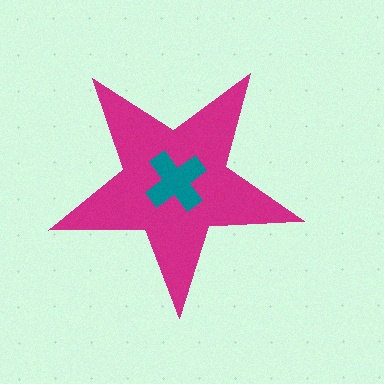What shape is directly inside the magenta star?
The teal cross.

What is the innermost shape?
The teal cross.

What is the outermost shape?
The magenta star.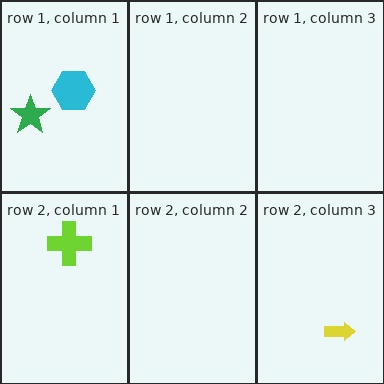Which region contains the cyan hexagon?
The row 1, column 1 region.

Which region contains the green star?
The row 1, column 1 region.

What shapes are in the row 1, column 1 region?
The green star, the cyan hexagon.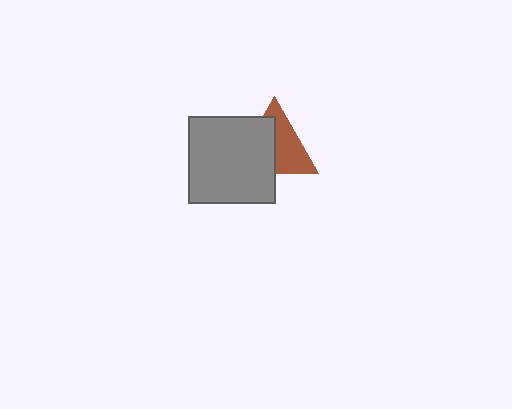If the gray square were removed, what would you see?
You would see the complete brown triangle.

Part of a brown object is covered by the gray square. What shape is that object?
It is a triangle.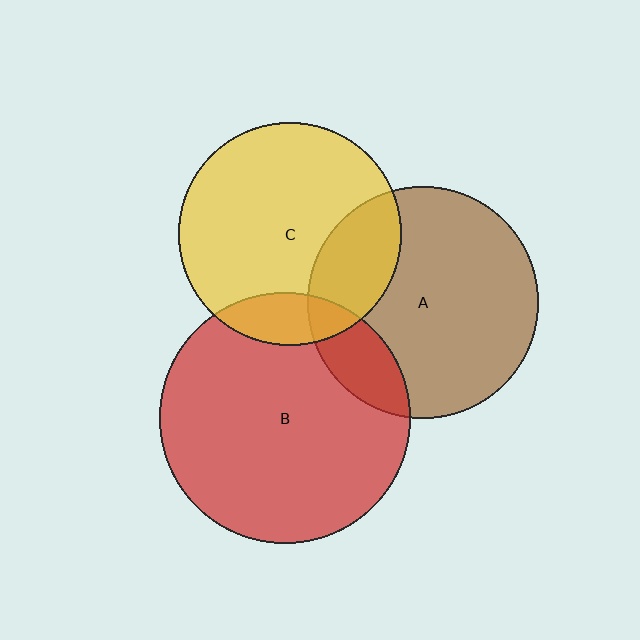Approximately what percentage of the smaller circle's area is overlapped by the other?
Approximately 15%.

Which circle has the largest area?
Circle B (red).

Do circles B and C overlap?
Yes.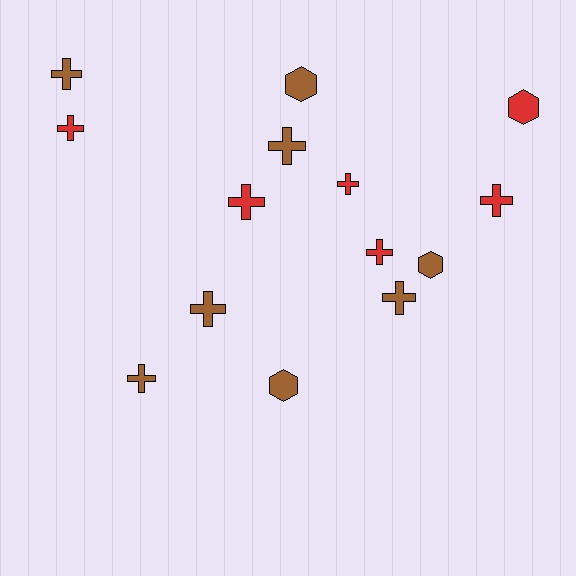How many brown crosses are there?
There are 5 brown crosses.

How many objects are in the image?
There are 14 objects.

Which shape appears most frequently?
Cross, with 10 objects.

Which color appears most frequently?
Brown, with 8 objects.